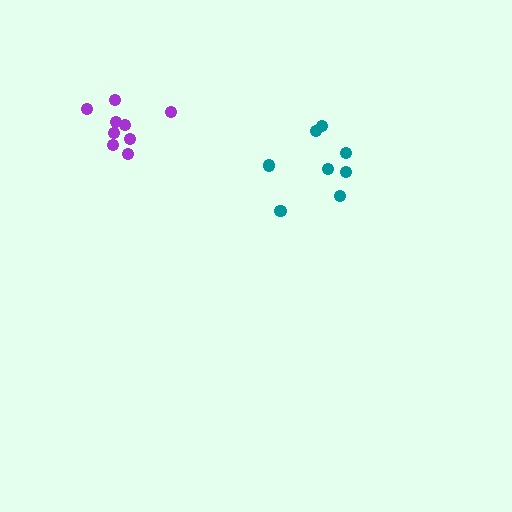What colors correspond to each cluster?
The clusters are colored: purple, teal.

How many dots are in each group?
Group 1: 9 dots, Group 2: 9 dots (18 total).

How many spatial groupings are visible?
There are 2 spatial groupings.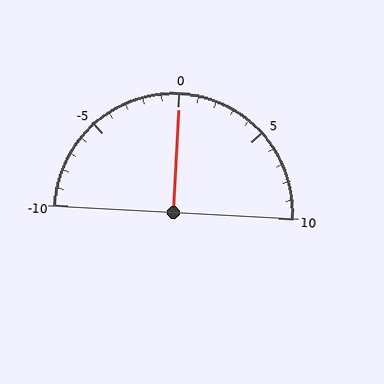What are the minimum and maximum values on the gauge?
The gauge ranges from -10 to 10.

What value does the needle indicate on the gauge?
The needle indicates approximately 0.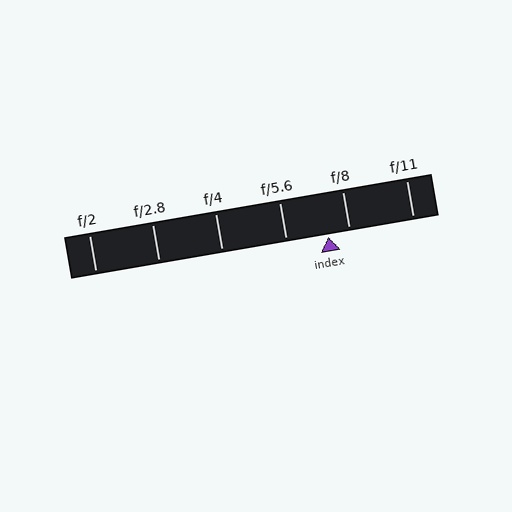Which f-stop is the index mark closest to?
The index mark is closest to f/8.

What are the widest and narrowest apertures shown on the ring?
The widest aperture shown is f/2 and the narrowest is f/11.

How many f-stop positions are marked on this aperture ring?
There are 6 f-stop positions marked.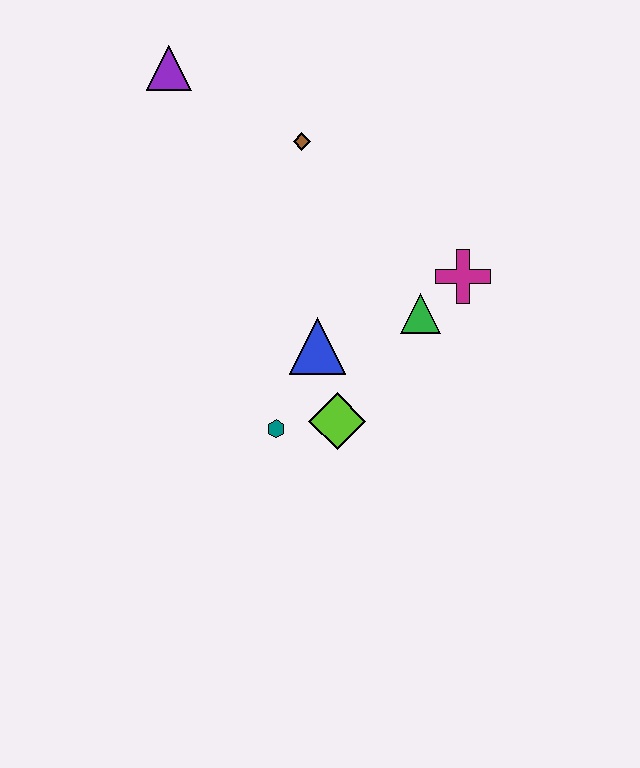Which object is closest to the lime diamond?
The teal hexagon is closest to the lime diamond.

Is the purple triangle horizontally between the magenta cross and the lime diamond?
No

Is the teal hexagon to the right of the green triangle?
No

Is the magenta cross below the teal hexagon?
No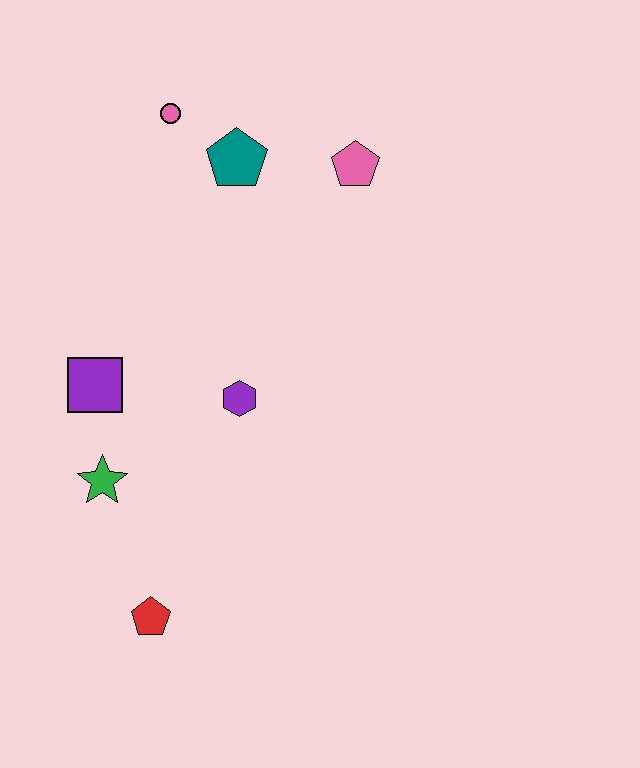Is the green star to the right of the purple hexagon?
No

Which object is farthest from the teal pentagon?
The red pentagon is farthest from the teal pentagon.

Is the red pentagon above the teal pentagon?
No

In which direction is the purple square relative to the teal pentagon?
The purple square is below the teal pentagon.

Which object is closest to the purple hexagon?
The purple square is closest to the purple hexagon.